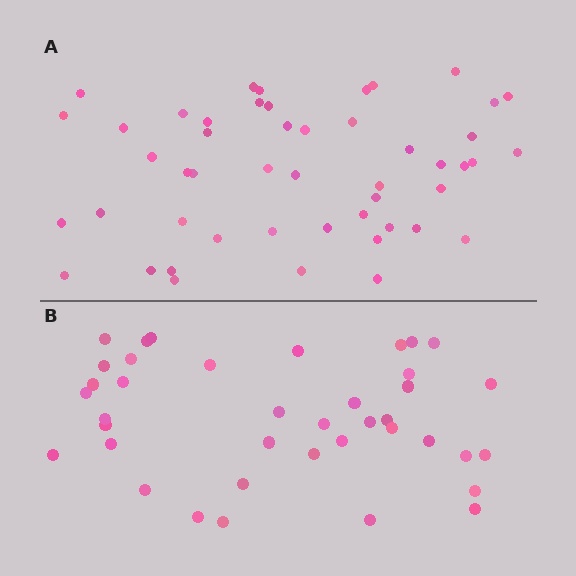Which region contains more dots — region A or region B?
Region A (the top region) has more dots.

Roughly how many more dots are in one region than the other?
Region A has roughly 10 or so more dots than region B.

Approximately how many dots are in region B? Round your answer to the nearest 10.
About 40 dots. (The exact count is 39, which rounds to 40.)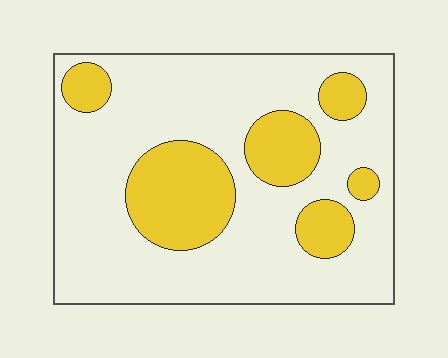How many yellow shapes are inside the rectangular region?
6.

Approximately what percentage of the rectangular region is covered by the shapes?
Approximately 25%.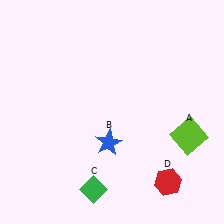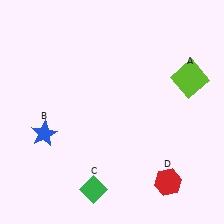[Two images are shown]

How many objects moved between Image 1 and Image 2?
2 objects moved between the two images.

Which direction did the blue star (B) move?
The blue star (B) moved left.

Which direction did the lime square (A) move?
The lime square (A) moved up.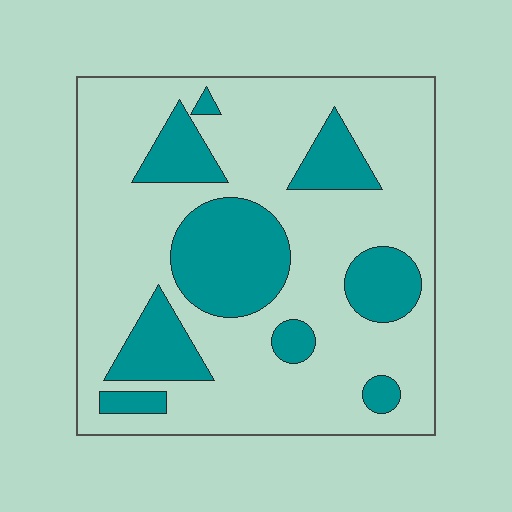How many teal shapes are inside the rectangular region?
9.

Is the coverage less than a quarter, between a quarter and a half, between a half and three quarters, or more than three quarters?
Between a quarter and a half.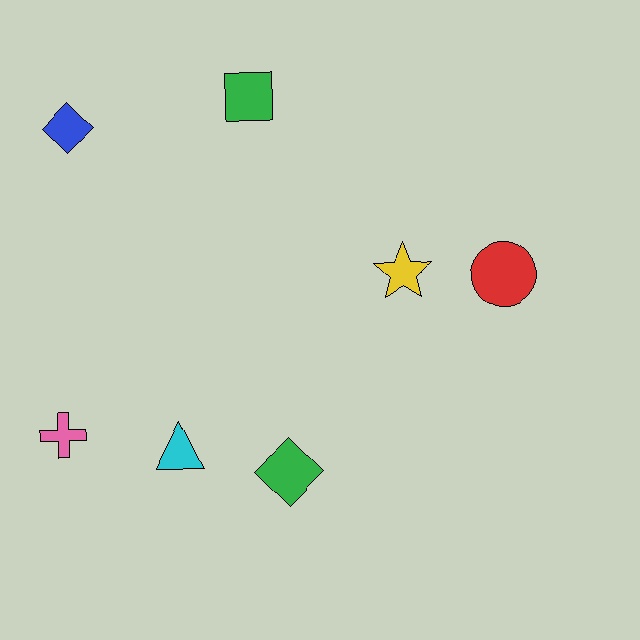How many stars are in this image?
There is 1 star.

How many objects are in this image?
There are 7 objects.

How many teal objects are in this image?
There are no teal objects.